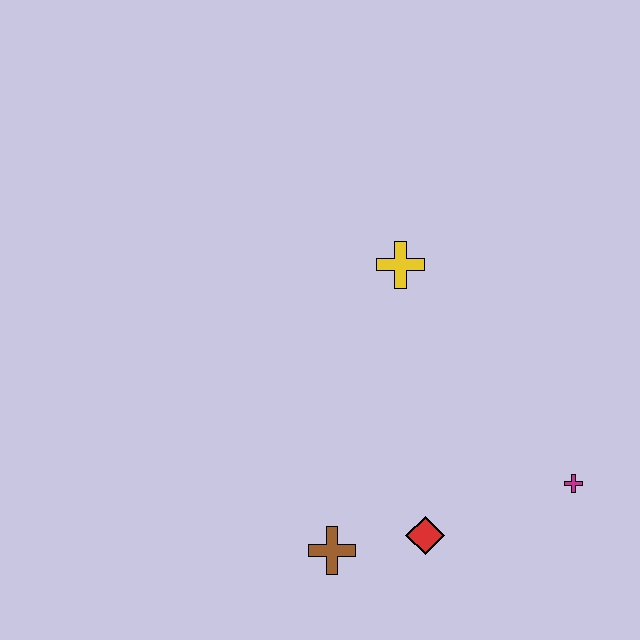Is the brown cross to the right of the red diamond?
No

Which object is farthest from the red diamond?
The yellow cross is farthest from the red diamond.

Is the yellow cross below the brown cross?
No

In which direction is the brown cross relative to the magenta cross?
The brown cross is to the left of the magenta cross.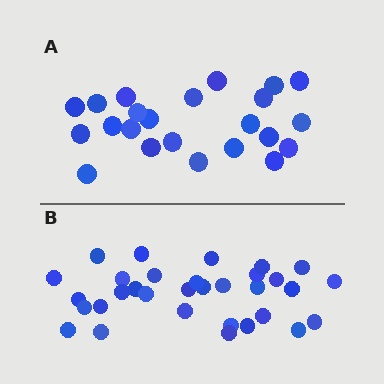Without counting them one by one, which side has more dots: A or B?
Region B (the bottom region) has more dots.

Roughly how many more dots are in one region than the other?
Region B has roughly 8 or so more dots than region A.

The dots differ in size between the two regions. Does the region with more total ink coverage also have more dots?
No. Region A has more total ink coverage because its dots are larger, but region B actually contains more individual dots. Total area can be misleading — the number of items is what matters here.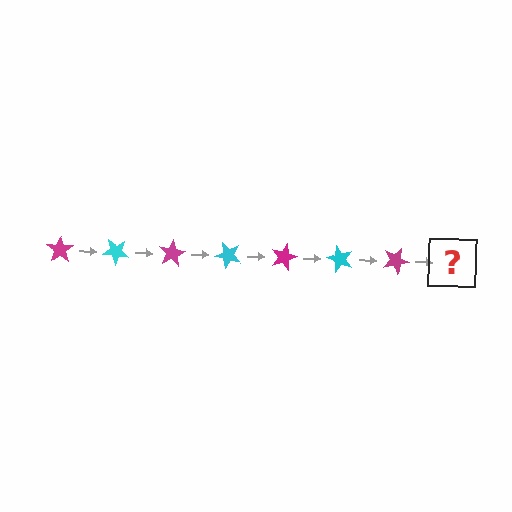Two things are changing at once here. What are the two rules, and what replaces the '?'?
The two rules are that it rotates 40 degrees each step and the color cycles through magenta and cyan. The '?' should be a cyan star, rotated 280 degrees from the start.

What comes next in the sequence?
The next element should be a cyan star, rotated 280 degrees from the start.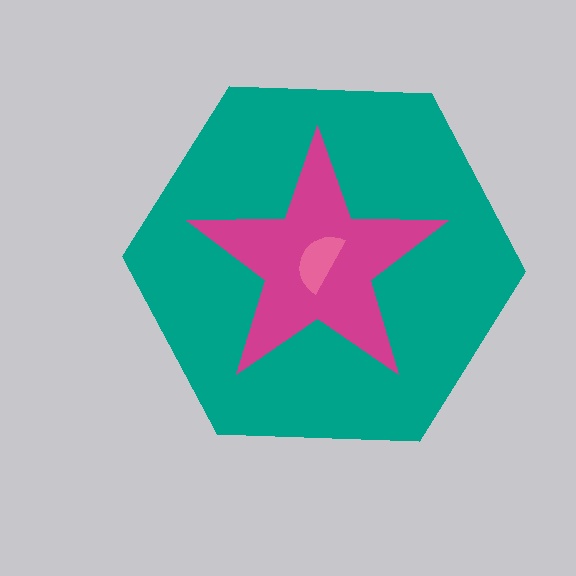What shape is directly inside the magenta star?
The pink semicircle.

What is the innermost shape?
The pink semicircle.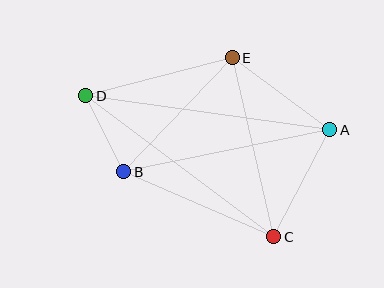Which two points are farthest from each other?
Points A and D are farthest from each other.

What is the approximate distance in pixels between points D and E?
The distance between D and E is approximately 151 pixels.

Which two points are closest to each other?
Points B and D are closest to each other.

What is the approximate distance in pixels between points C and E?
The distance between C and E is approximately 184 pixels.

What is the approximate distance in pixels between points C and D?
The distance between C and D is approximately 235 pixels.